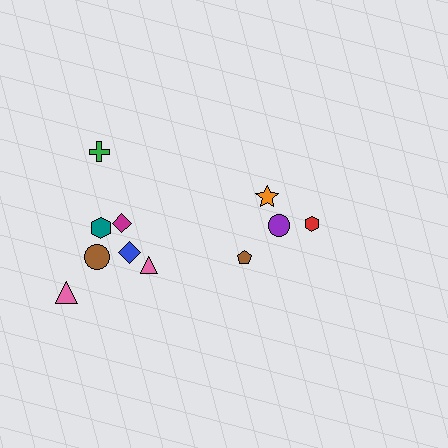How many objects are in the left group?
There are 7 objects.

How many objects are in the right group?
There are 4 objects.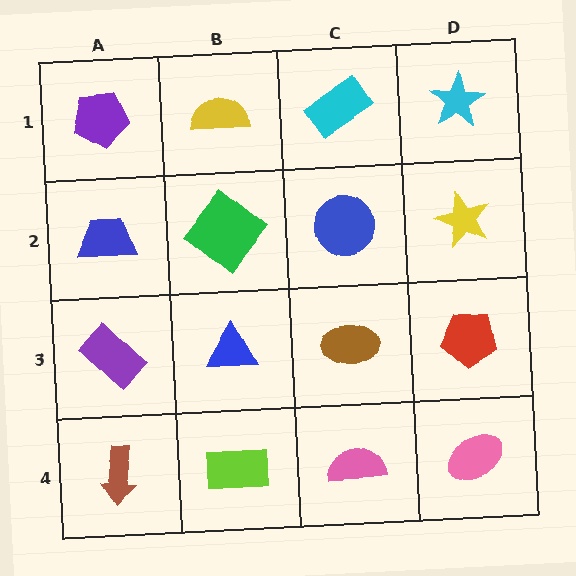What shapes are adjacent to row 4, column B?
A blue triangle (row 3, column B), a brown arrow (row 4, column A), a pink semicircle (row 4, column C).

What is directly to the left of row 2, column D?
A blue circle.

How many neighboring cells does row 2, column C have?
4.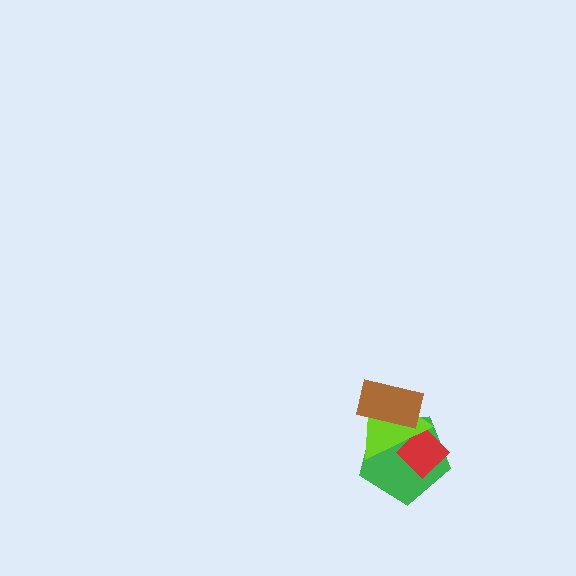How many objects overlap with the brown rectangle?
2 objects overlap with the brown rectangle.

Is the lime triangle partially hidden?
Yes, it is partially covered by another shape.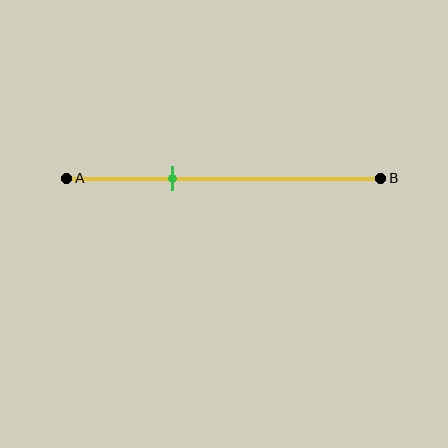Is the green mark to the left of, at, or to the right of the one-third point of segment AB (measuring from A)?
The green mark is approximately at the one-third point of segment AB.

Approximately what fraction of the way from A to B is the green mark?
The green mark is approximately 35% of the way from A to B.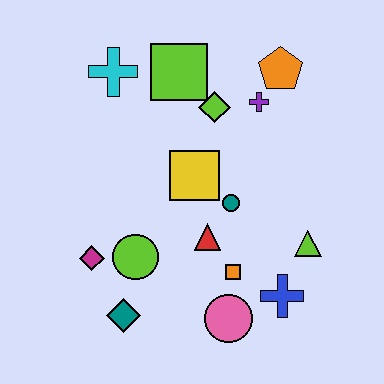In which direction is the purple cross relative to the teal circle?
The purple cross is above the teal circle.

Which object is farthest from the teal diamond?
The orange pentagon is farthest from the teal diamond.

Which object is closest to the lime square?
The lime diamond is closest to the lime square.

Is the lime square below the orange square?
No